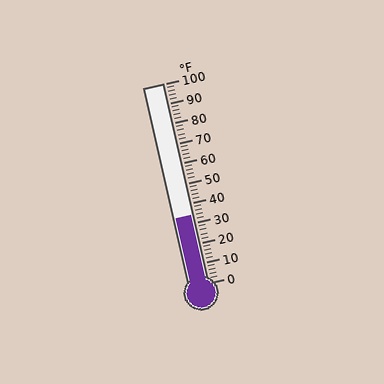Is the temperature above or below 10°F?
The temperature is above 10°F.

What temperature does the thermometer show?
The thermometer shows approximately 34°F.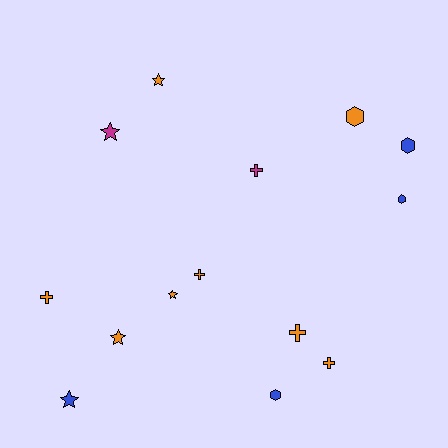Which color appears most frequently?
Orange, with 8 objects.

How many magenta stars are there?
There is 1 magenta star.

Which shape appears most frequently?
Star, with 5 objects.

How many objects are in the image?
There are 14 objects.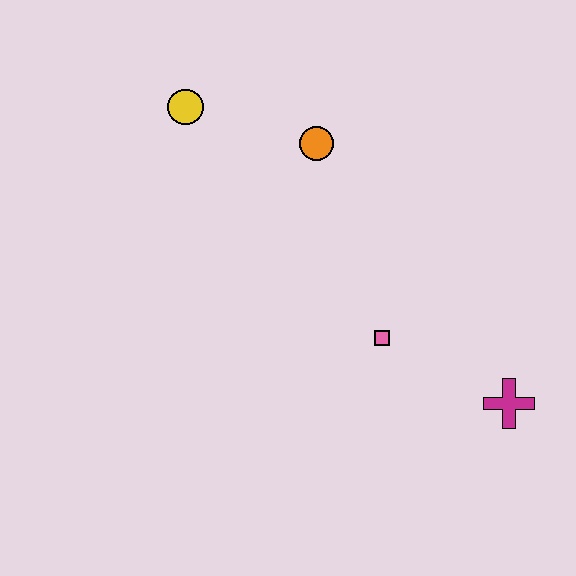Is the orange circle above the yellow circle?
No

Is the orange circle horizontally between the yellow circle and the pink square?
Yes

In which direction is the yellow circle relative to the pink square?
The yellow circle is above the pink square.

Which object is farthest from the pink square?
The yellow circle is farthest from the pink square.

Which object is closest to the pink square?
The magenta cross is closest to the pink square.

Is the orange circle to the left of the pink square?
Yes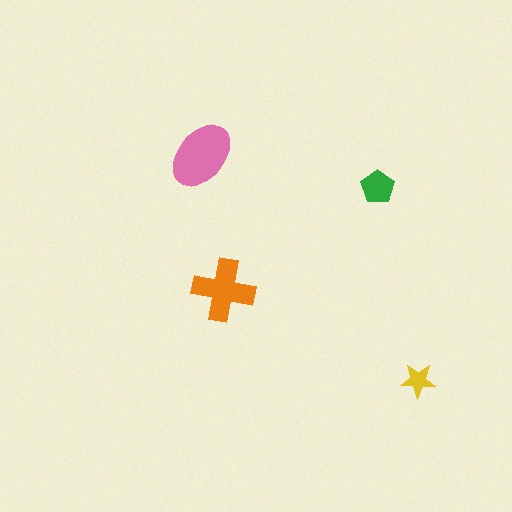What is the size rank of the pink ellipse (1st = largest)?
1st.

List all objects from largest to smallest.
The pink ellipse, the orange cross, the green pentagon, the yellow star.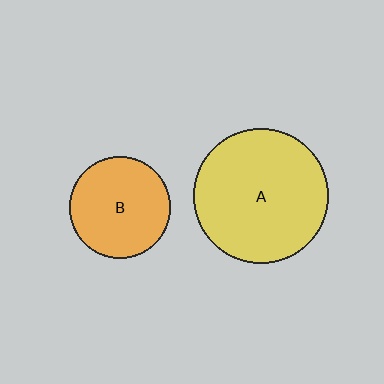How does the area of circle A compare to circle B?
Approximately 1.8 times.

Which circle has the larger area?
Circle A (yellow).